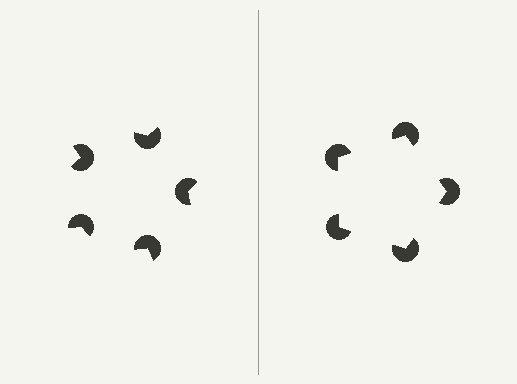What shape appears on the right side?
An illusory pentagon.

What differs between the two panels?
The pac-man discs are positioned identically on both sides; only the wedge orientations differ. On the right they align to a pentagon; on the left they are misaligned.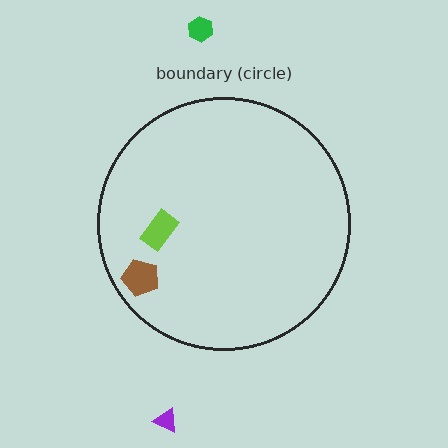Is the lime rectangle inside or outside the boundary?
Inside.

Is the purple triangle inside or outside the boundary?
Outside.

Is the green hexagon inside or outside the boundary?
Outside.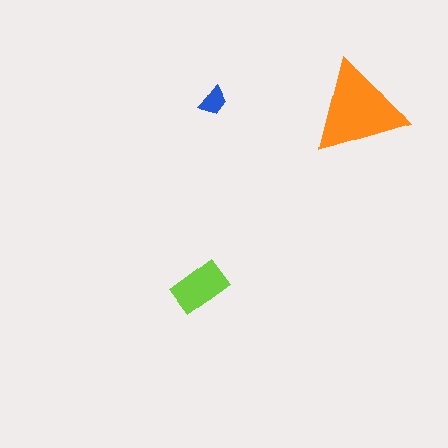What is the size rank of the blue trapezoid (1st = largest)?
3rd.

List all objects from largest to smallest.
The orange triangle, the lime rectangle, the blue trapezoid.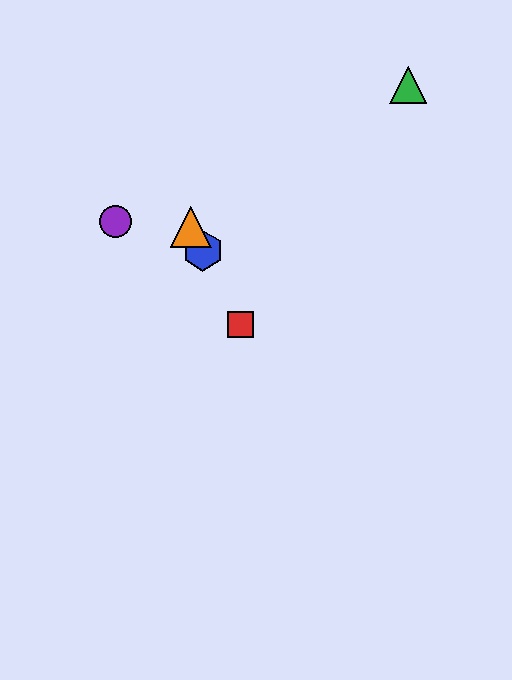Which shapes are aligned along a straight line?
The red square, the blue hexagon, the yellow triangle, the orange triangle are aligned along a straight line.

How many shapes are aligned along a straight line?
4 shapes (the red square, the blue hexagon, the yellow triangle, the orange triangle) are aligned along a straight line.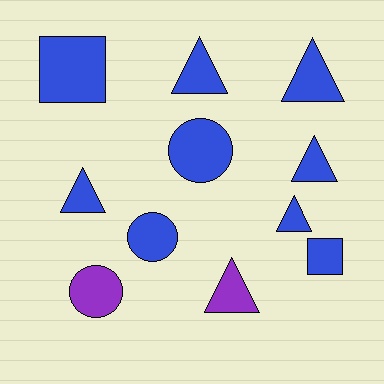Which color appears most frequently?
Blue, with 9 objects.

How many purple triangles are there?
There is 1 purple triangle.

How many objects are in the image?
There are 11 objects.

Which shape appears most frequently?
Triangle, with 6 objects.